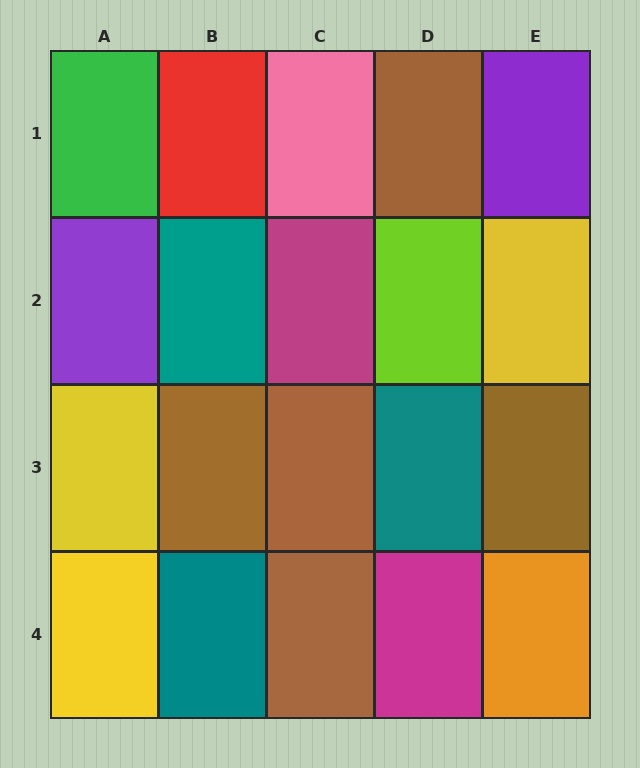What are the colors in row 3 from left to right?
Yellow, brown, brown, teal, brown.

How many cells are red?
1 cell is red.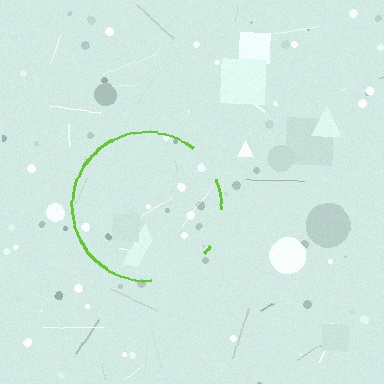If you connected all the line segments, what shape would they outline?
They would outline a circle.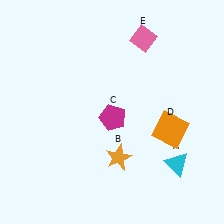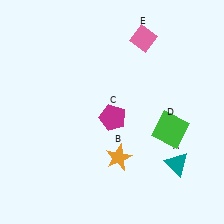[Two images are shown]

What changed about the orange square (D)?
In Image 1, D is orange. In Image 2, it changed to green.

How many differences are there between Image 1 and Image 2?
There are 2 differences between the two images.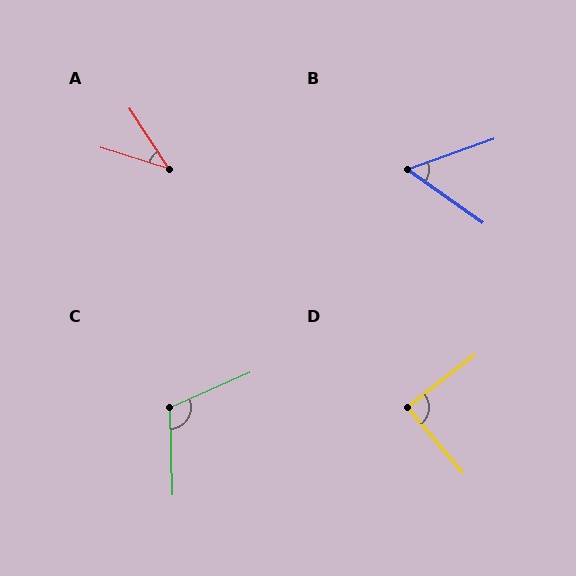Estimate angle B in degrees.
Approximately 55 degrees.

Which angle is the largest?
C, at approximately 112 degrees.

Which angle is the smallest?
A, at approximately 40 degrees.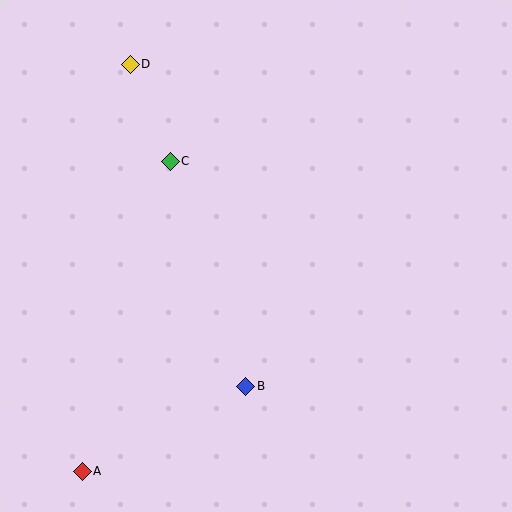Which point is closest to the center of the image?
Point C at (170, 161) is closest to the center.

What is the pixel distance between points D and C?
The distance between D and C is 105 pixels.